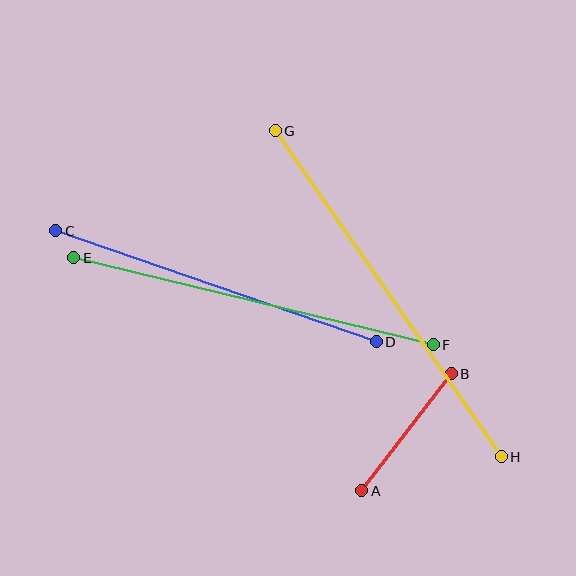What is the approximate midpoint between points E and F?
The midpoint is at approximately (253, 301) pixels.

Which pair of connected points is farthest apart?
Points G and H are farthest apart.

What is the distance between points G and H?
The distance is approximately 397 pixels.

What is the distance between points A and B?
The distance is approximately 147 pixels.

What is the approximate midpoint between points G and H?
The midpoint is at approximately (388, 294) pixels.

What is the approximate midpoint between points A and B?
The midpoint is at approximately (406, 432) pixels.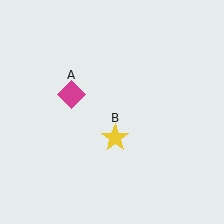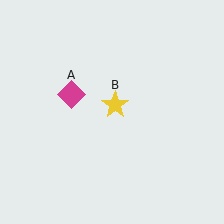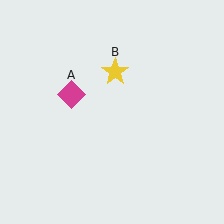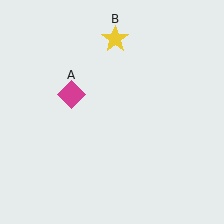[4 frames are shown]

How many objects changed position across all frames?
1 object changed position: yellow star (object B).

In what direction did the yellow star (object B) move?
The yellow star (object B) moved up.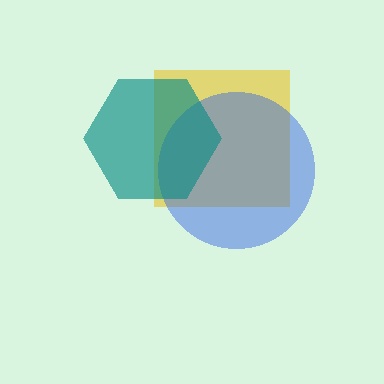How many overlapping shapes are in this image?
There are 3 overlapping shapes in the image.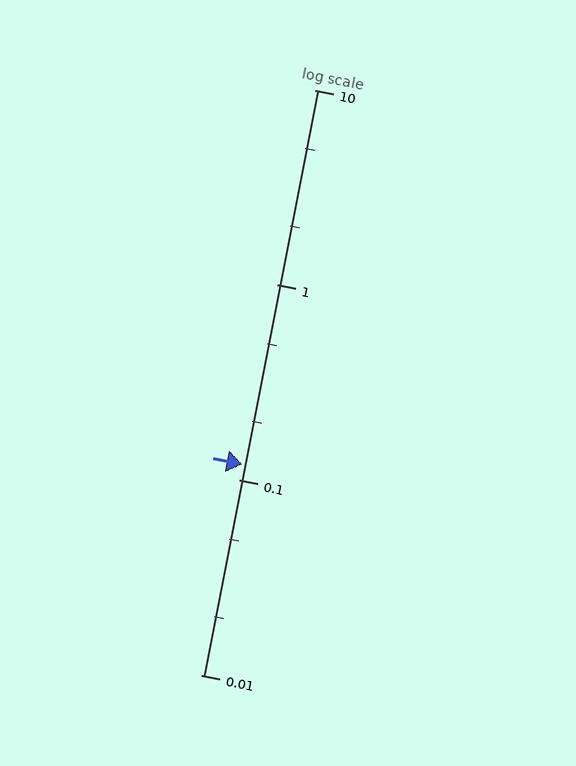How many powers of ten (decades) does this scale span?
The scale spans 3 decades, from 0.01 to 10.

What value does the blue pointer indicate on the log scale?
The pointer indicates approximately 0.12.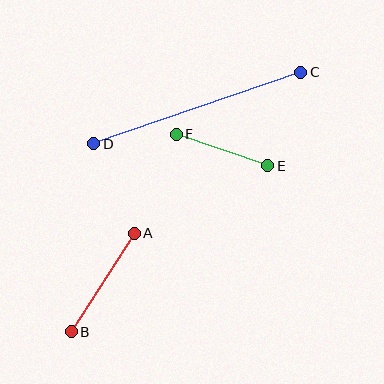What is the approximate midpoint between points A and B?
The midpoint is at approximately (103, 283) pixels.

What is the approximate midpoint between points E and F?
The midpoint is at approximately (222, 150) pixels.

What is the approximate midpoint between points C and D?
The midpoint is at approximately (197, 108) pixels.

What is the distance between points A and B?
The distance is approximately 117 pixels.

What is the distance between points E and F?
The distance is approximately 97 pixels.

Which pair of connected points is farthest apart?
Points C and D are farthest apart.